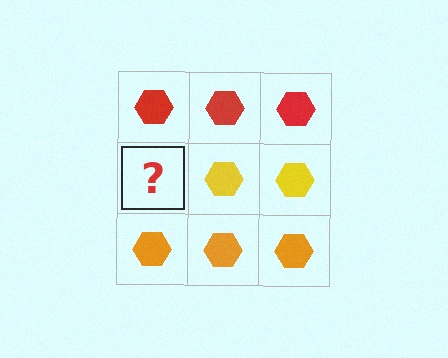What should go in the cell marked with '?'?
The missing cell should contain a yellow hexagon.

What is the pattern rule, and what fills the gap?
The rule is that each row has a consistent color. The gap should be filled with a yellow hexagon.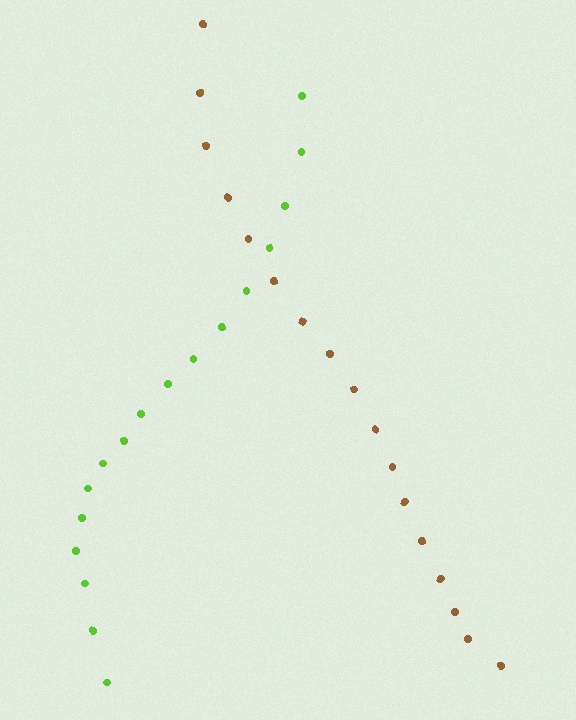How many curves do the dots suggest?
There are 2 distinct paths.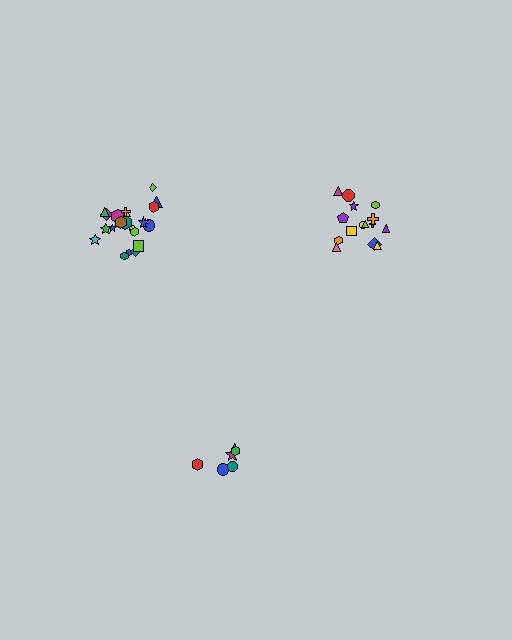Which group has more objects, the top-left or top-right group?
The top-left group.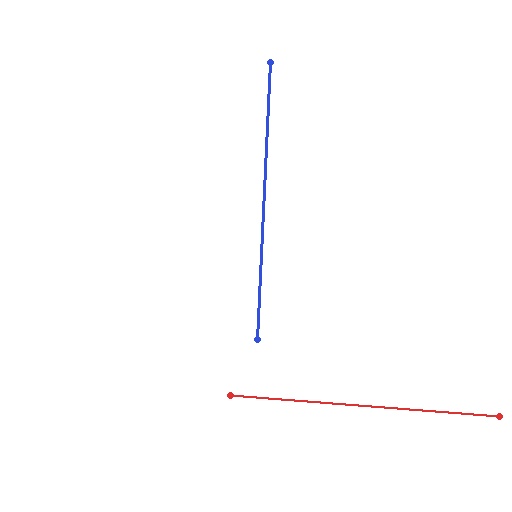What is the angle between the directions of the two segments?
Approximately 88 degrees.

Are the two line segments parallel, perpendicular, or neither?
Perpendicular — they meet at approximately 88°.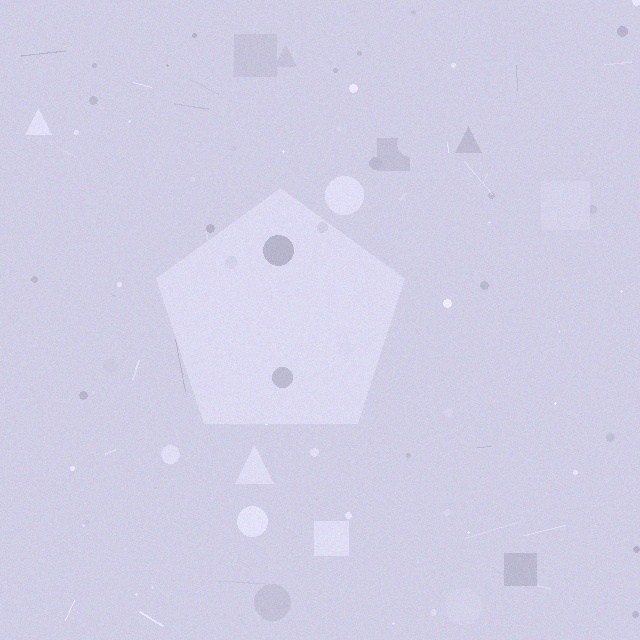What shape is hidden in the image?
A pentagon is hidden in the image.